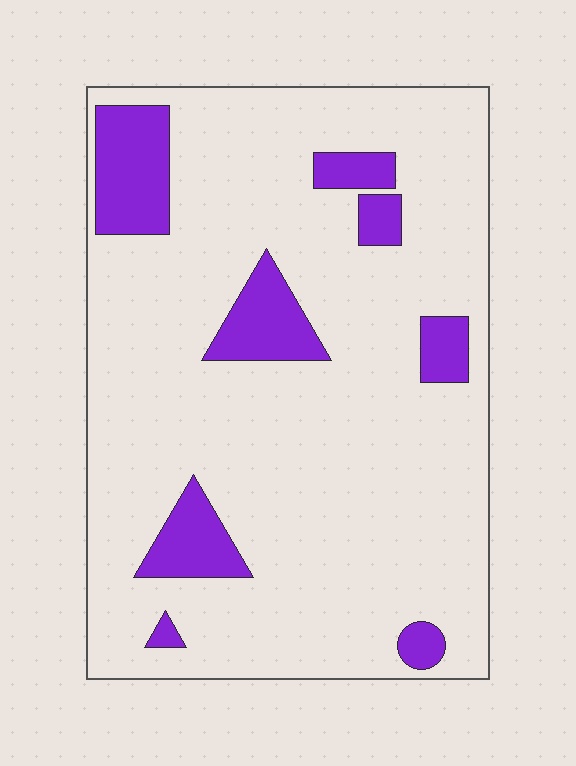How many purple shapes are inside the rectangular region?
8.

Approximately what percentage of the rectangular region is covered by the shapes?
Approximately 15%.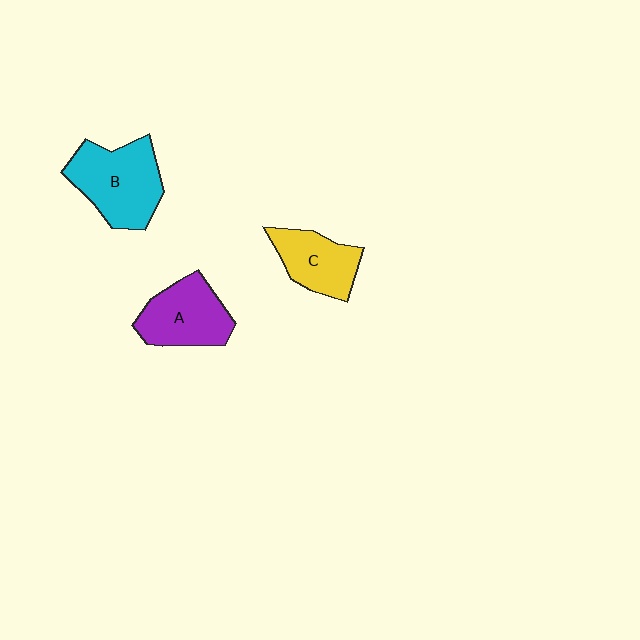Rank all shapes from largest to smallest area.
From largest to smallest: B (cyan), A (purple), C (yellow).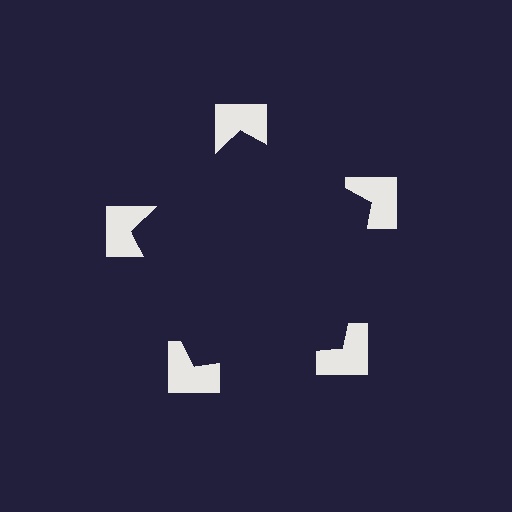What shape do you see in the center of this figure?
An illusory pentagon — its edges are inferred from the aligned wedge cuts in the notched squares, not physically drawn.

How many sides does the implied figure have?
5 sides.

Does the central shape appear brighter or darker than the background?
It typically appears slightly darker than the background, even though no actual brightness change is drawn.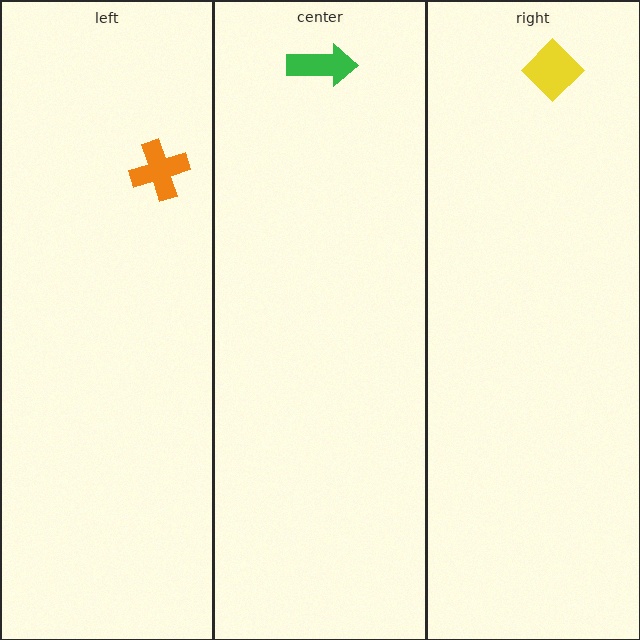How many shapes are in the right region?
1.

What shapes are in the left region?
The orange cross.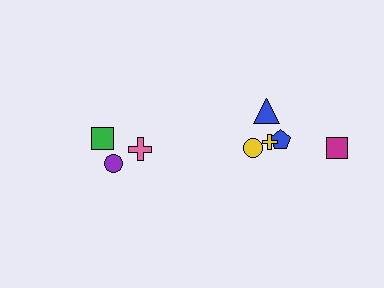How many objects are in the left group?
There are 3 objects.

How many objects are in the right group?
There are 5 objects.